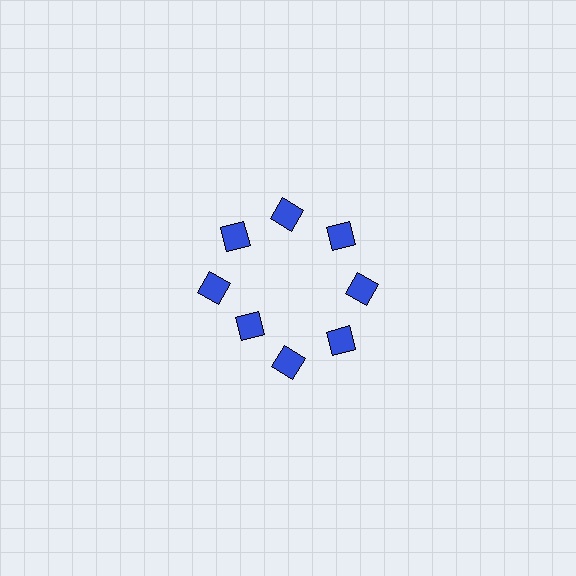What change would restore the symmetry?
The symmetry would be restored by moving it outward, back onto the ring so that all 8 diamonds sit at equal angles and equal distance from the center.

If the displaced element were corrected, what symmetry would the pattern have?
It would have 8-fold rotational symmetry — the pattern would map onto itself every 45 degrees.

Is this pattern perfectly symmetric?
No. The 8 blue diamonds are arranged in a ring, but one element near the 8 o'clock position is pulled inward toward the center, breaking the 8-fold rotational symmetry.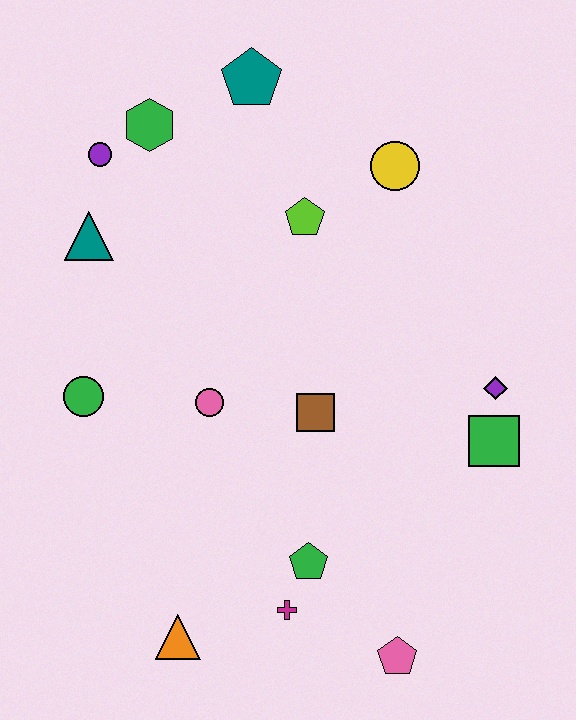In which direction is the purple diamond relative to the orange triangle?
The purple diamond is to the right of the orange triangle.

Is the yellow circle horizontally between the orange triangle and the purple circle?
No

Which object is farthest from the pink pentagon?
The teal pentagon is farthest from the pink pentagon.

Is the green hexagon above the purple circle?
Yes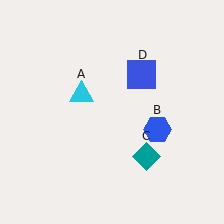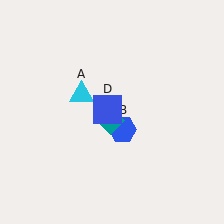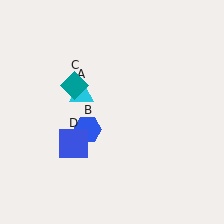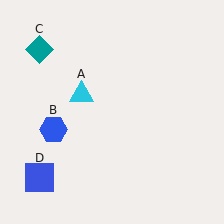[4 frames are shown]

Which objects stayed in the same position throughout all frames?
Cyan triangle (object A) remained stationary.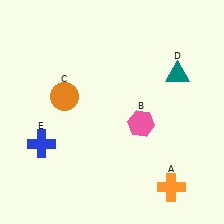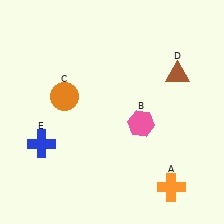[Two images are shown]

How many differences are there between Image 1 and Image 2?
There is 1 difference between the two images.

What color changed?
The triangle (D) changed from teal in Image 1 to brown in Image 2.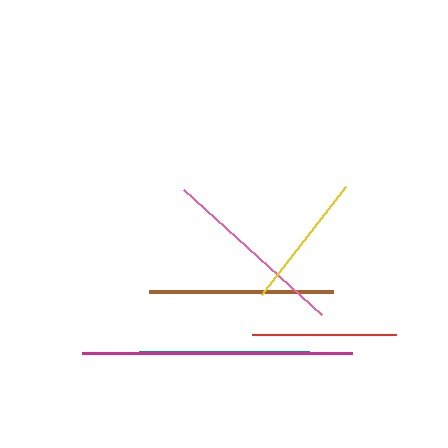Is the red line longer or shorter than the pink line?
The pink line is longer than the red line.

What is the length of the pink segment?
The pink segment is approximately 186 pixels long.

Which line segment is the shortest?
The yellow line is the shortest at approximately 136 pixels.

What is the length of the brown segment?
The brown segment is approximately 184 pixels long.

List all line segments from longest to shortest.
From longest to shortest: magenta, pink, brown, teal, red, yellow.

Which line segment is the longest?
The magenta line is the longest at approximately 270 pixels.